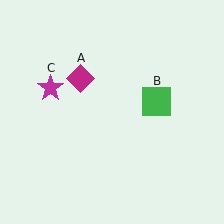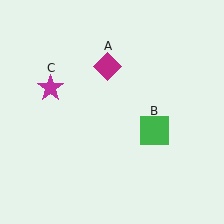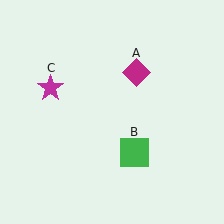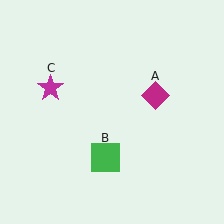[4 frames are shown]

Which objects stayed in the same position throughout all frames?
Magenta star (object C) remained stationary.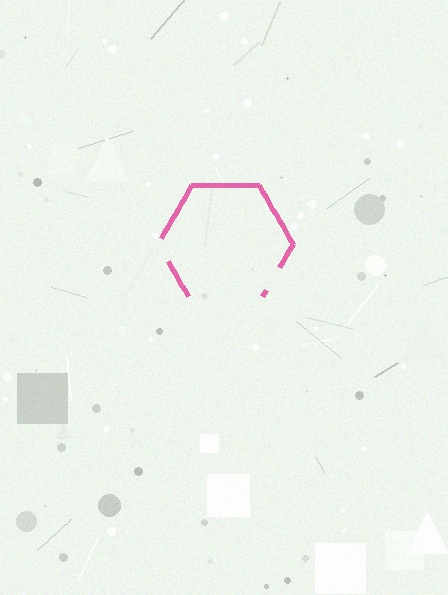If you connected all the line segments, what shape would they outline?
They would outline a hexagon.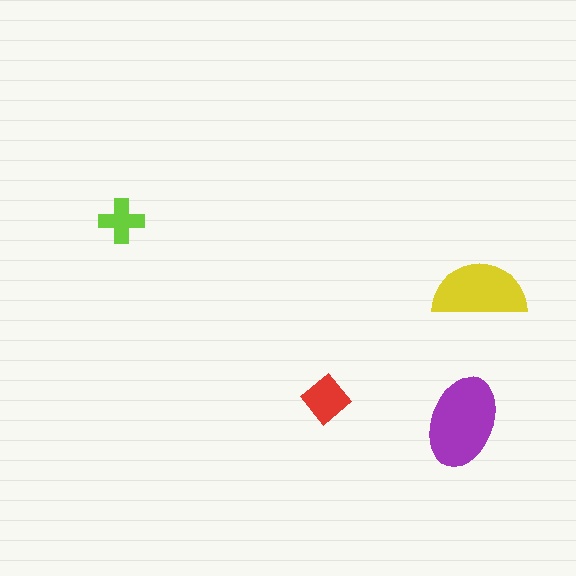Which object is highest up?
The lime cross is topmost.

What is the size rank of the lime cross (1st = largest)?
4th.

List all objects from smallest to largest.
The lime cross, the red diamond, the yellow semicircle, the purple ellipse.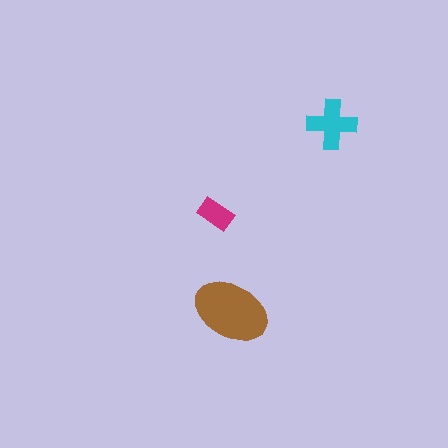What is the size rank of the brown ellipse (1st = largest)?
1st.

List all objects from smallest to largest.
The magenta rectangle, the cyan cross, the brown ellipse.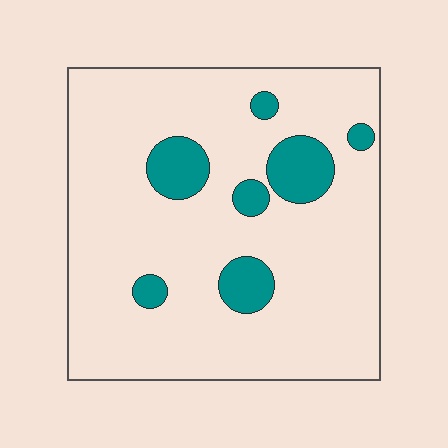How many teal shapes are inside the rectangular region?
7.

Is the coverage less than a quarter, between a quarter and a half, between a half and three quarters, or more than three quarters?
Less than a quarter.